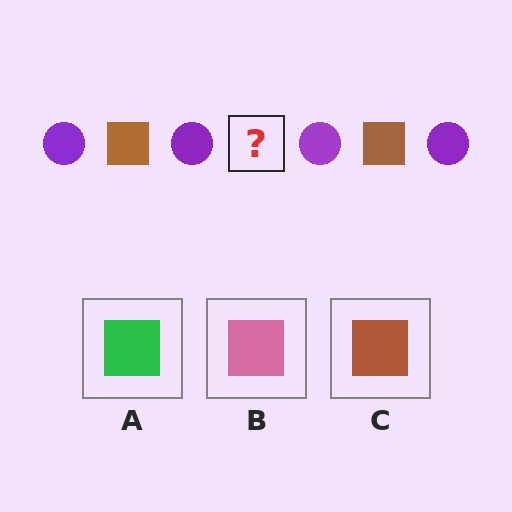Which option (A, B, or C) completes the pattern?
C.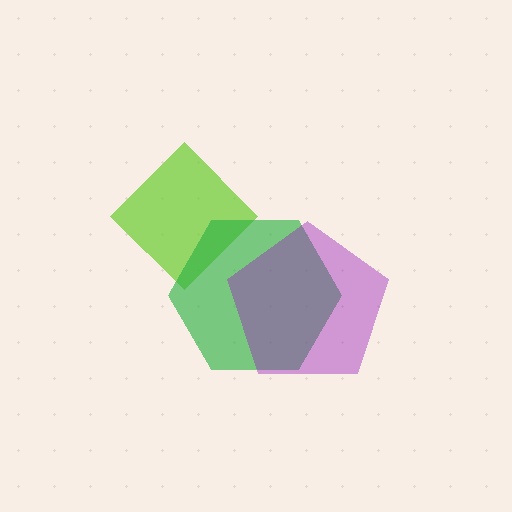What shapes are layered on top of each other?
The layered shapes are: a lime diamond, a green hexagon, a purple pentagon.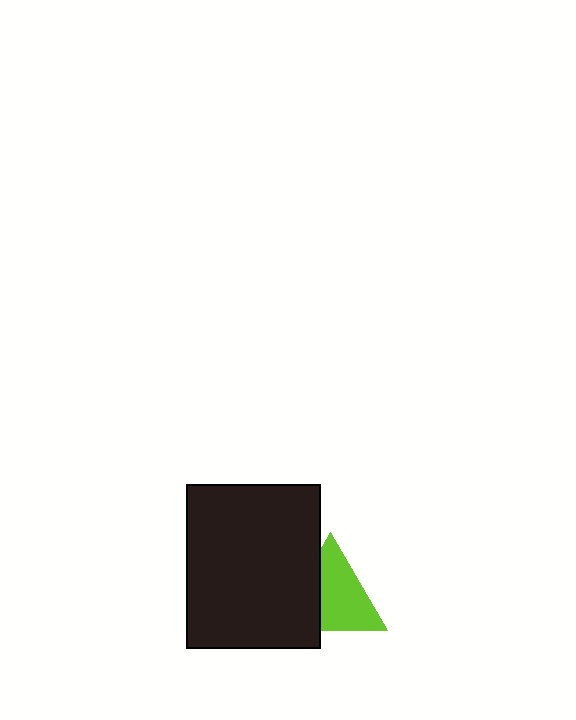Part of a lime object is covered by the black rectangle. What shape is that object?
It is a triangle.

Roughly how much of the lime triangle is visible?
About half of it is visible (roughly 65%).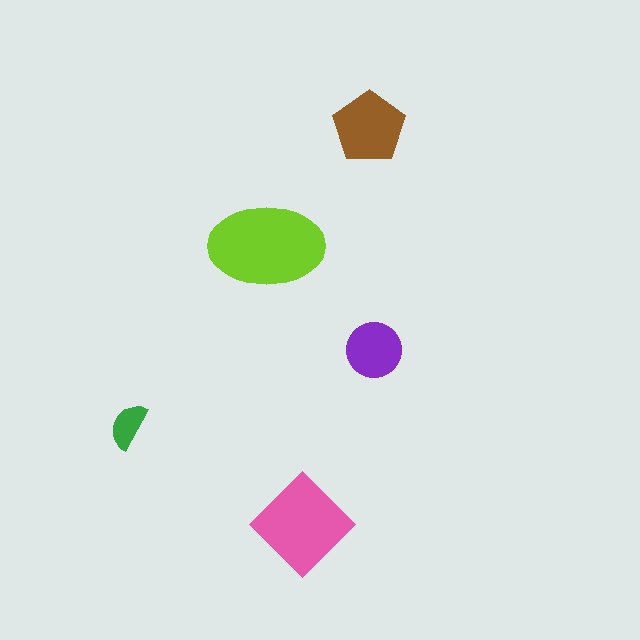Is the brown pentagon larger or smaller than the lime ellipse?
Smaller.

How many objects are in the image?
There are 5 objects in the image.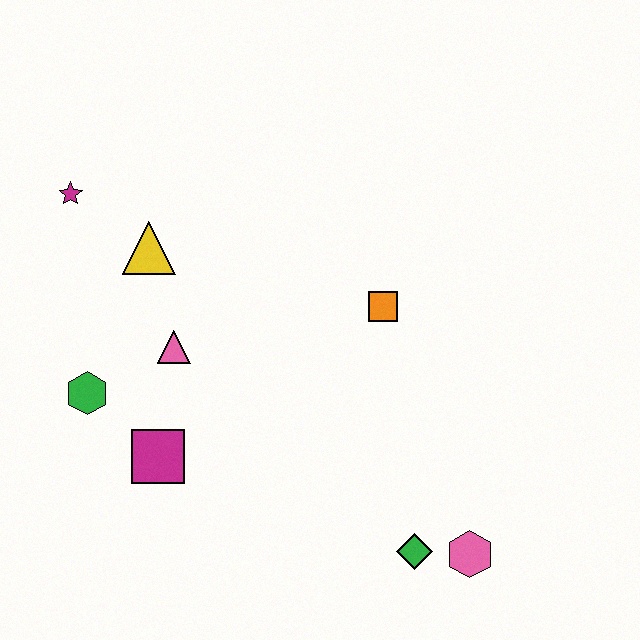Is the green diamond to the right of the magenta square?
Yes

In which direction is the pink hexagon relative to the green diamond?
The pink hexagon is to the right of the green diamond.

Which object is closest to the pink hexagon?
The green diamond is closest to the pink hexagon.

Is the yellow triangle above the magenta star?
No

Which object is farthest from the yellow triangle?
The pink hexagon is farthest from the yellow triangle.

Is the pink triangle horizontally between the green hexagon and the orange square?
Yes